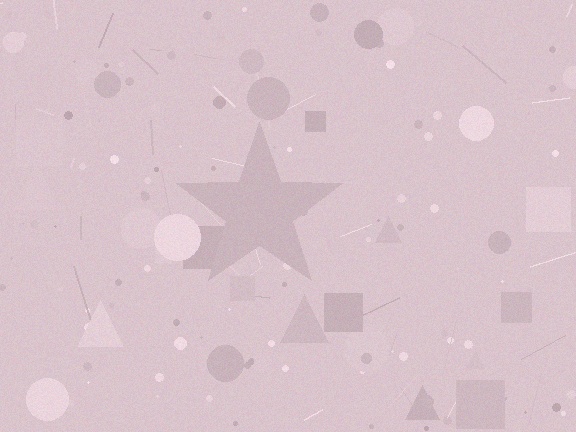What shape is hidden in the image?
A star is hidden in the image.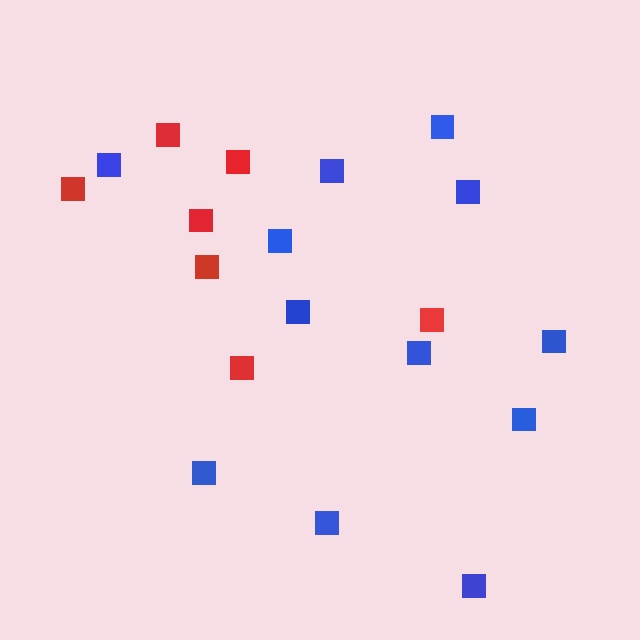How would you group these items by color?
There are 2 groups: one group of red squares (7) and one group of blue squares (12).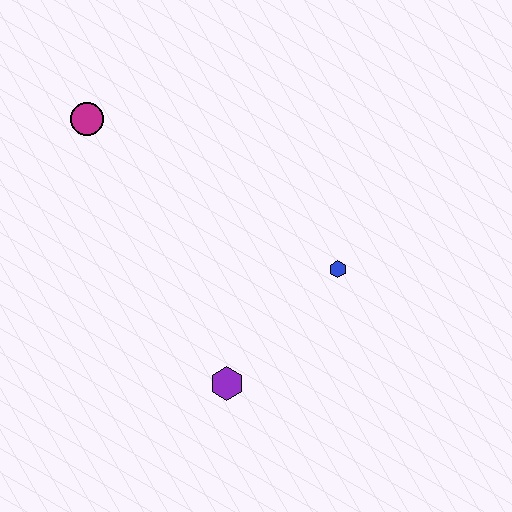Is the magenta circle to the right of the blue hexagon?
No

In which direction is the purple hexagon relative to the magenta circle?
The purple hexagon is below the magenta circle.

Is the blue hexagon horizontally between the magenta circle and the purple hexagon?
No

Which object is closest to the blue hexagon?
The purple hexagon is closest to the blue hexagon.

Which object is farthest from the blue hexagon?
The magenta circle is farthest from the blue hexagon.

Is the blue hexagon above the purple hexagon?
Yes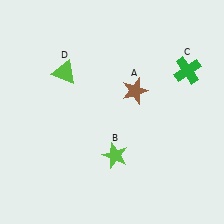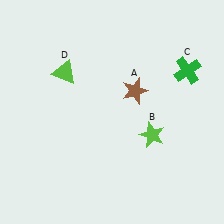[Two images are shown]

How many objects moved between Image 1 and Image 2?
1 object moved between the two images.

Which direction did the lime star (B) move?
The lime star (B) moved right.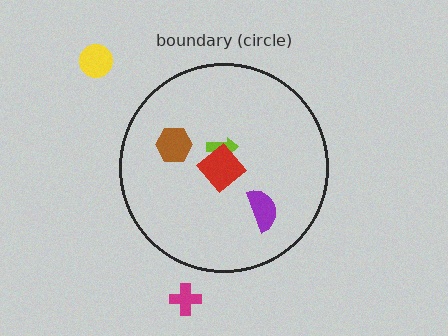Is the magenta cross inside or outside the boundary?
Outside.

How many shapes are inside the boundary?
4 inside, 2 outside.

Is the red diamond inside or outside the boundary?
Inside.